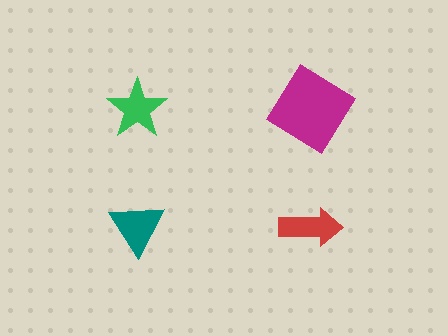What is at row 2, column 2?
A red arrow.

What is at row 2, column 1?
A teal triangle.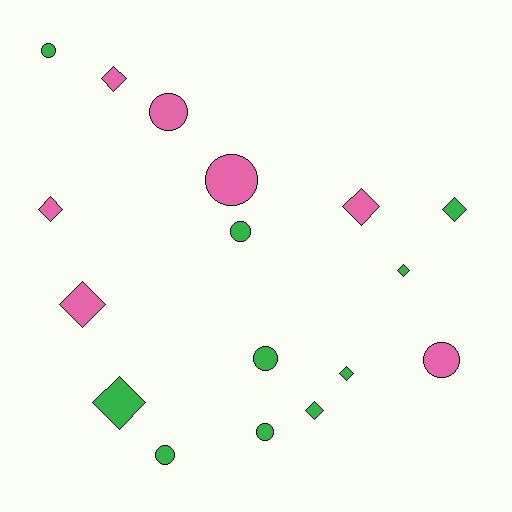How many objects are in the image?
There are 17 objects.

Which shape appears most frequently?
Diamond, with 9 objects.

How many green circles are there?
There are 5 green circles.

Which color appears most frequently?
Green, with 10 objects.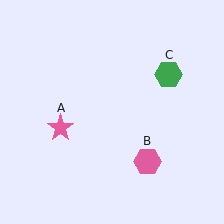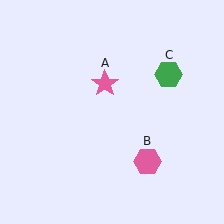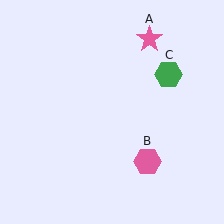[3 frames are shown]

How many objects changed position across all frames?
1 object changed position: pink star (object A).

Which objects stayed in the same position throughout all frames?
Pink hexagon (object B) and green hexagon (object C) remained stationary.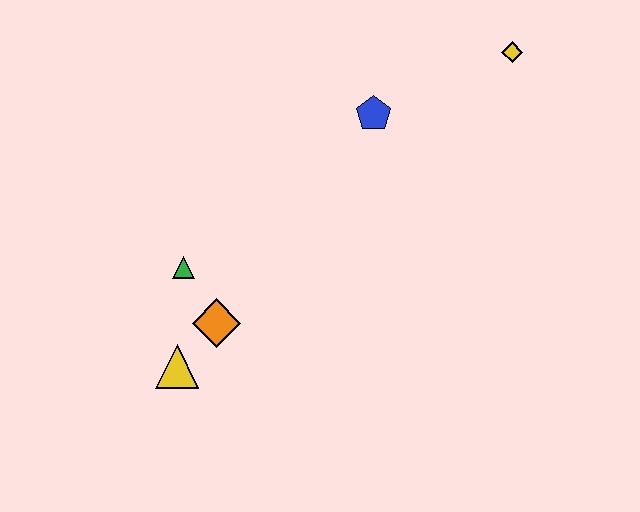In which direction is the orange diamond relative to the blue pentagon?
The orange diamond is below the blue pentagon.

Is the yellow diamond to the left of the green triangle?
No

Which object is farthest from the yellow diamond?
The yellow triangle is farthest from the yellow diamond.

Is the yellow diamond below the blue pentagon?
No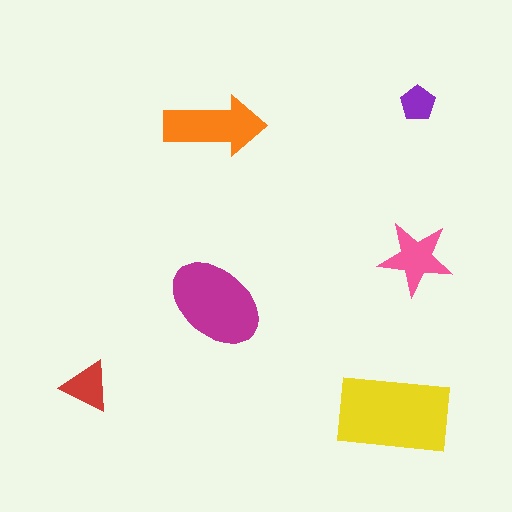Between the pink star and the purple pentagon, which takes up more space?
The pink star.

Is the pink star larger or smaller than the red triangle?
Larger.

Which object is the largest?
The yellow rectangle.